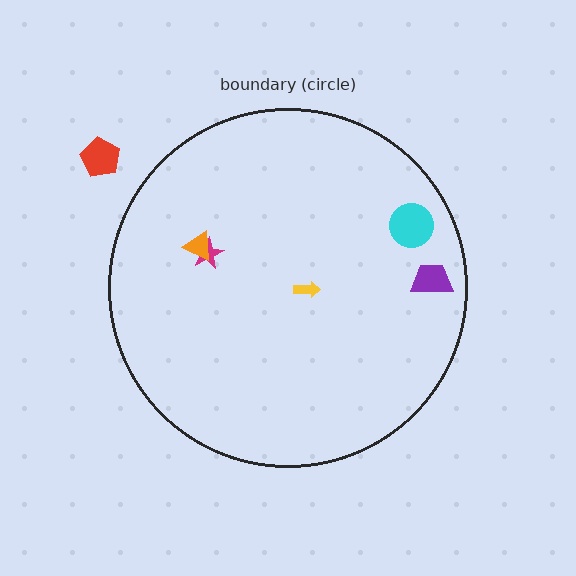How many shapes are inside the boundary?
5 inside, 1 outside.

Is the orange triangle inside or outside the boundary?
Inside.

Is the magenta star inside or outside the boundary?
Inside.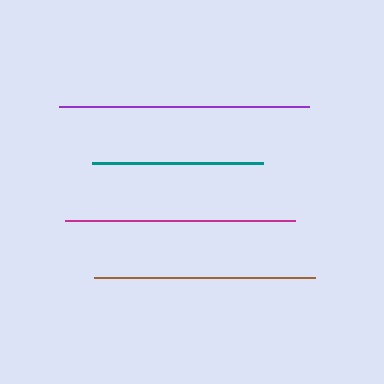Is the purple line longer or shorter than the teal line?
The purple line is longer than the teal line.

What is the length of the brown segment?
The brown segment is approximately 221 pixels long.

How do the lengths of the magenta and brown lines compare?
The magenta and brown lines are approximately the same length.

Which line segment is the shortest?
The teal line is the shortest at approximately 170 pixels.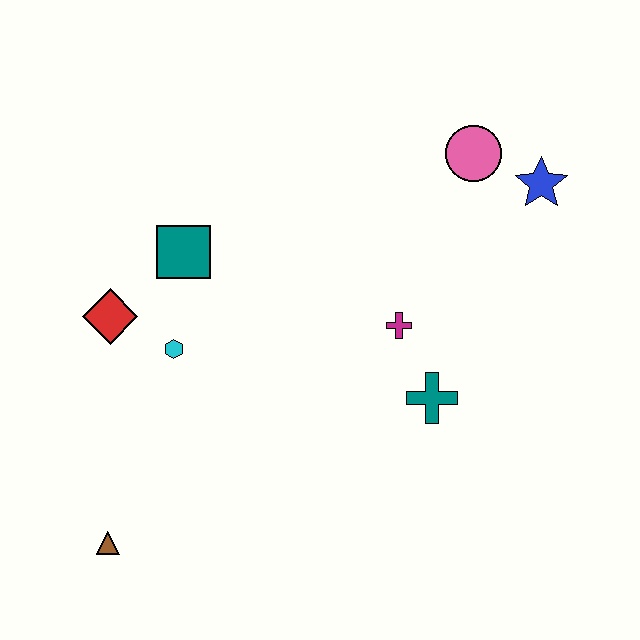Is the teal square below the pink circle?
Yes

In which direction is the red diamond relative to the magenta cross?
The red diamond is to the left of the magenta cross.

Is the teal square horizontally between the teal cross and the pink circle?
No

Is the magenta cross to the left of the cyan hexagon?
No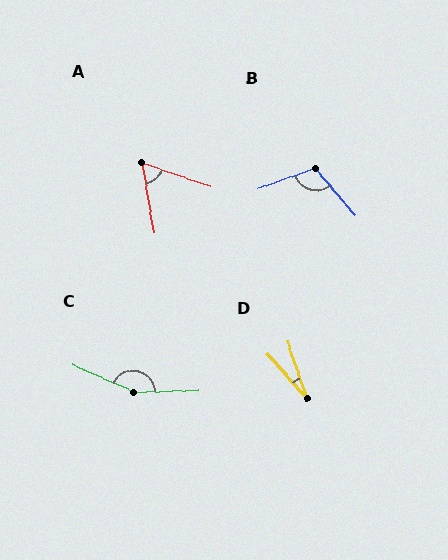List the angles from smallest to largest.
D (22°), A (62°), B (111°), C (155°).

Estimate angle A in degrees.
Approximately 62 degrees.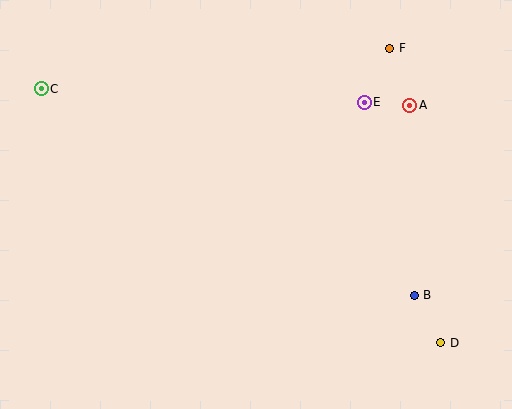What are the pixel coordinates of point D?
Point D is at (441, 343).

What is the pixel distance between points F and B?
The distance between F and B is 249 pixels.